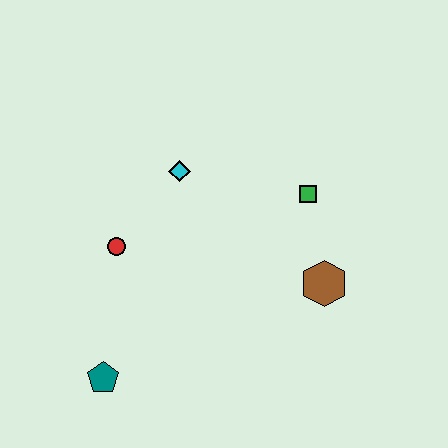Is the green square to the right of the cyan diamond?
Yes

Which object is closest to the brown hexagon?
The green square is closest to the brown hexagon.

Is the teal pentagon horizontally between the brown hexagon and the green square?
No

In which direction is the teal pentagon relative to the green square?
The teal pentagon is to the left of the green square.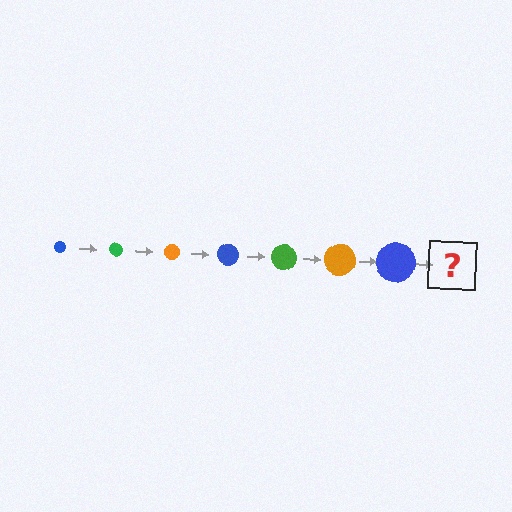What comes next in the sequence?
The next element should be a green circle, larger than the previous one.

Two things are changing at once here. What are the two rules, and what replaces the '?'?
The two rules are that the circle grows larger each step and the color cycles through blue, green, and orange. The '?' should be a green circle, larger than the previous one.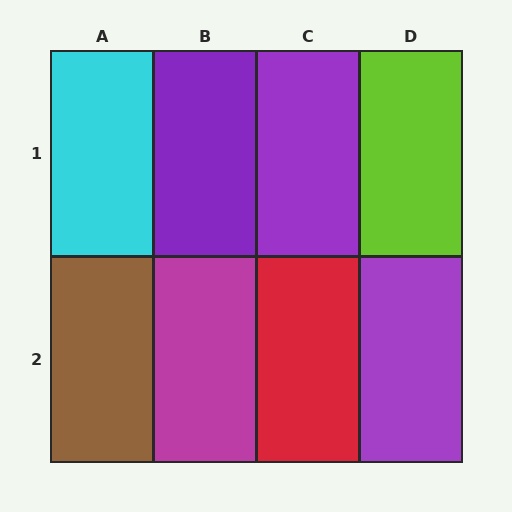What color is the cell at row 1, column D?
Lime.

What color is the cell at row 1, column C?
Purple.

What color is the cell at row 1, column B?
Purple.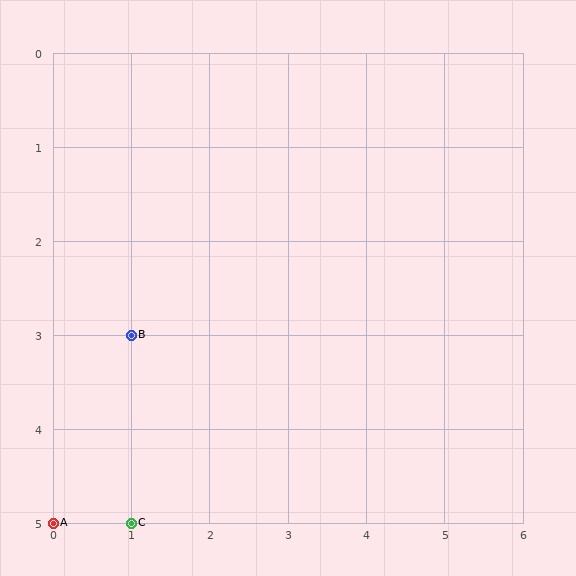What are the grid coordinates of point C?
Point C is at grid coordinates (1, 5).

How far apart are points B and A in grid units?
Points B and A are 1 column and 2 rows apart (about 2.2 grid units diagonally).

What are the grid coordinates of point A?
Point A is at grid coordinates (0, 5).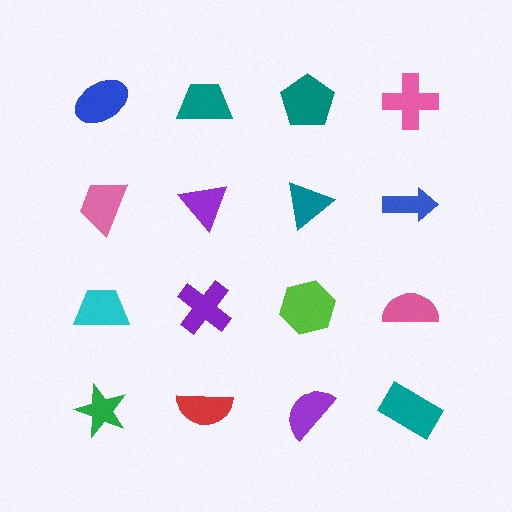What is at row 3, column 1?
A cyan trapezoid.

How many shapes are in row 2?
4 shapes.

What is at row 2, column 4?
A blue arrow.